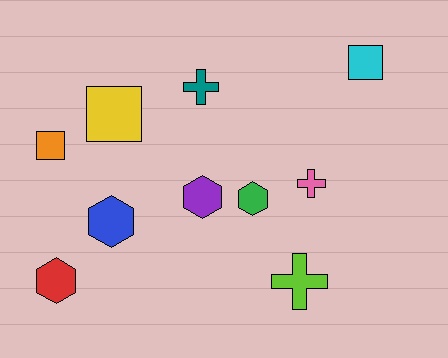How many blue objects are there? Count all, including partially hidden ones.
There is 1 blue object.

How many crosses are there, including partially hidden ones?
There are 3 crosses.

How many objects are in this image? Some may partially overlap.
There are 10 objects.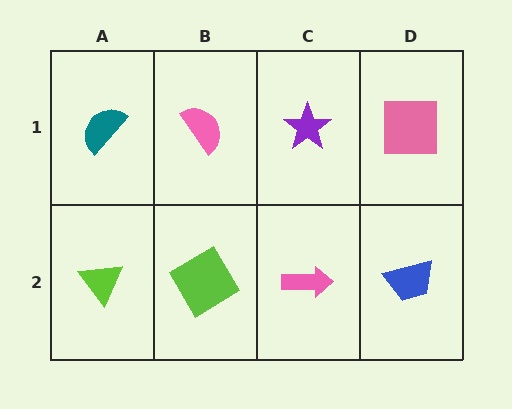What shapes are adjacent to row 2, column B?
A pink semicircle (row 1, column B), a lime triangle (row 2, column A), a pink arrow (row 2, column C).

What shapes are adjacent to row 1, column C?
A pink arrow (row 2, column C), a pink semicircle (row 1, column B), a pink square (row 1, column D).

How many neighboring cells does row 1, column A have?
2.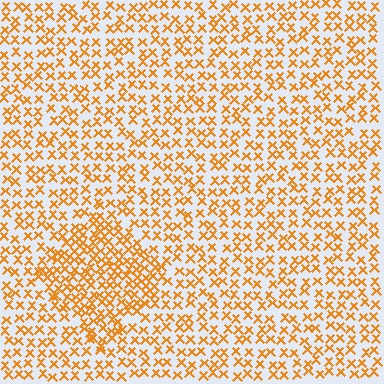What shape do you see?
I see a diamond.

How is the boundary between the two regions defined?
The boundary is defined by a change in element density (approximately 1.7x ratio). All elements are the same color, size, and shape.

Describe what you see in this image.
The image contains small orange elements arranged at two different densities. A diamond-shaped region is visible where the elements are more densely packed than the surrounding area.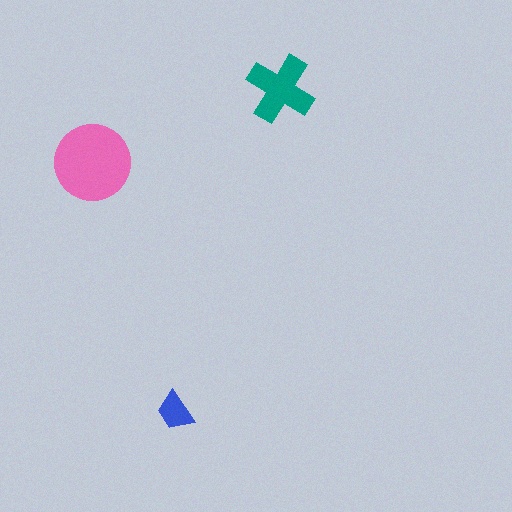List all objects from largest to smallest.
The pink circle, the teal cross, the blue trapezoid.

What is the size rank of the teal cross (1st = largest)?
2nd.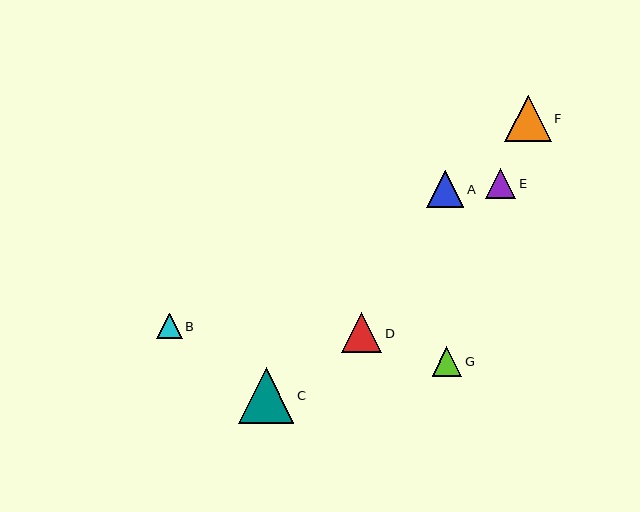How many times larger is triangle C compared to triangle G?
Triangle C is approximately 1.9 times the size of triangle G.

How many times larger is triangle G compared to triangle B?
Triangle G is approximately 1.2 times the size of triangle B.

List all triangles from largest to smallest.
From largest to smallest: C, F, D, A, E, G, B.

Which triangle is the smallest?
Triangle B is the smallest with a size of approximately 25 pixels.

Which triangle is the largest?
Triangle C is the largest with a size of approximately 56 pixels.